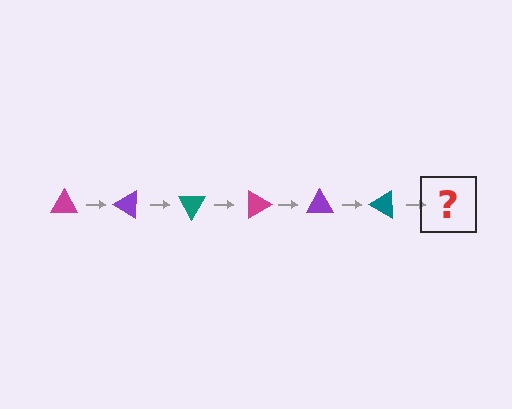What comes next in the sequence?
The next element should be a magenta triangle, rotated 180 degrees from the start.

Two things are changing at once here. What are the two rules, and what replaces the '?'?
The two rules are that it rotates 30 degrees each step and the color cycles through magenta, purple, and teal. The '?' should be a magenta triangle, rotated 180 degrees from the start.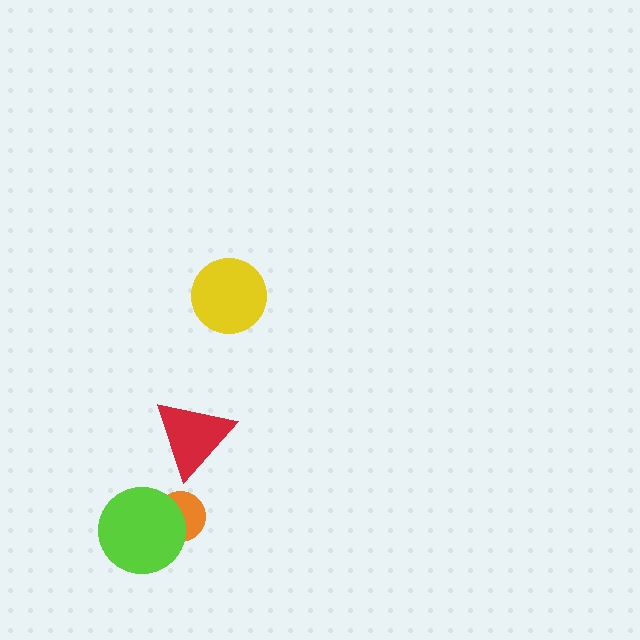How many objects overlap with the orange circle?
1 object overlaps with the orange circle.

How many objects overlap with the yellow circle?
0 objects overlap with the yellow circle.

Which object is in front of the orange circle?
The lime circle is in front of the orange circle.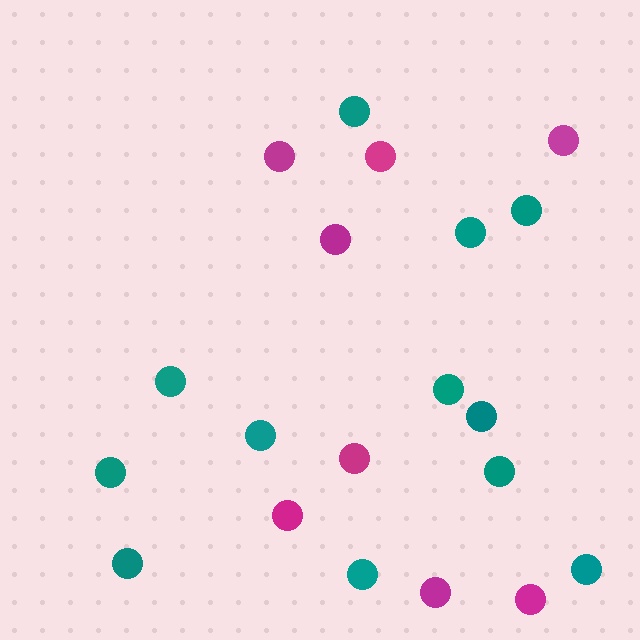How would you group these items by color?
There are 2 groups: one group of magenta circles (8) and one group of teal circles (12).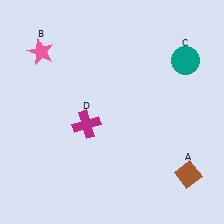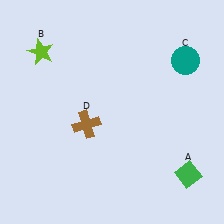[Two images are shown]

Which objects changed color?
A changed from brown to green. B changed from pink to lime. D changed from magenta to brown.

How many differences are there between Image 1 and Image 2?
There are 3 differences between the two images.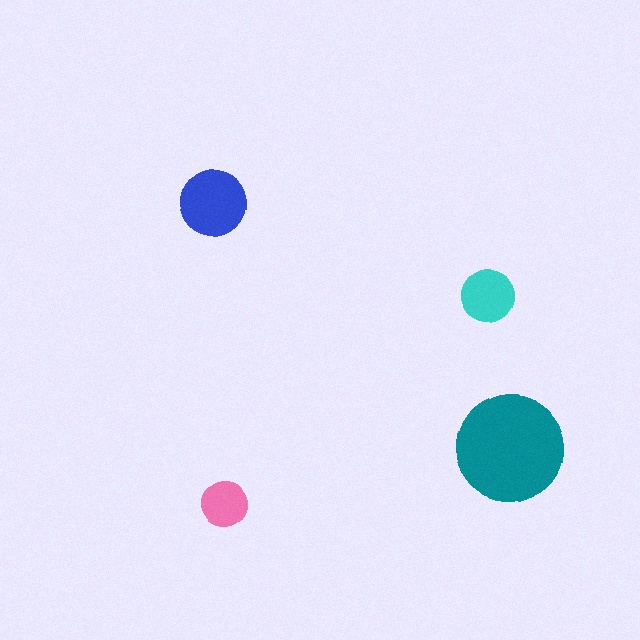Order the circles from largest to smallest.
the teal one, the blue one, the cyan one, the pink one.